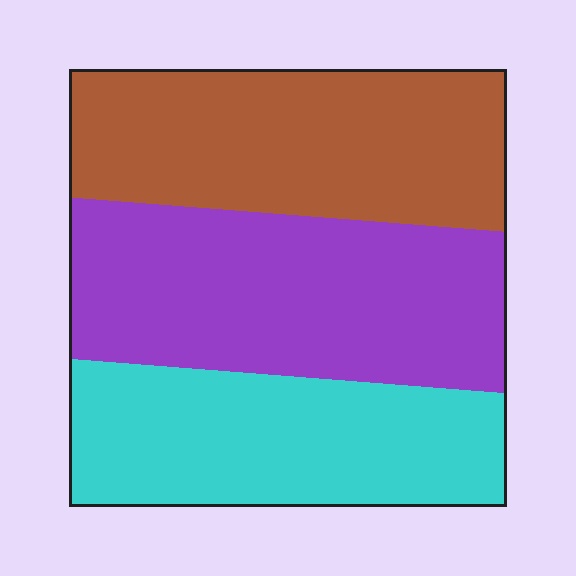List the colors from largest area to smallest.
From largest to smallest: purple, brown, cyan.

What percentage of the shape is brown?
Brown covers roughly 35% of the shape.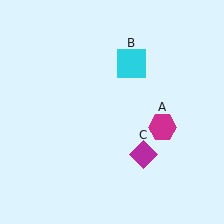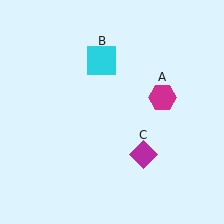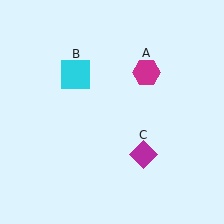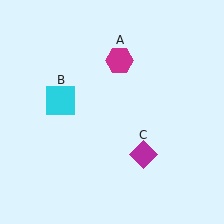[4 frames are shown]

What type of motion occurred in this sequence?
The magenta hexagon (object A), cyan square (object B) rotated counterclockwise around the center of the scene.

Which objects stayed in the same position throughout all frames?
Magenta diamond (object C) remained stationary.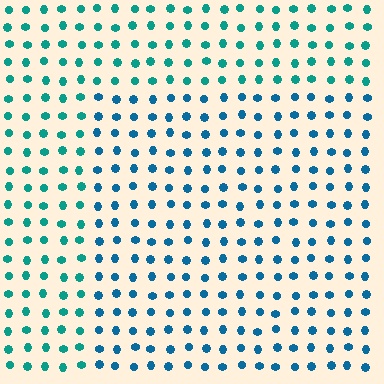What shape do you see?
I see a rectangle.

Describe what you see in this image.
The image is filled with small teal elements in a uniform arrangement. A rectangle-shaped region is visible where the elements are tinted to a slightly different hue, forming a subtle color boundary.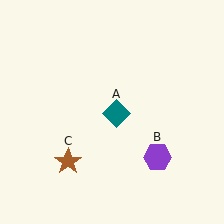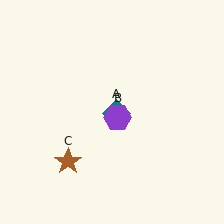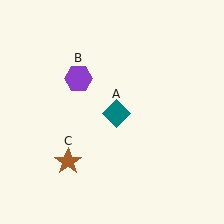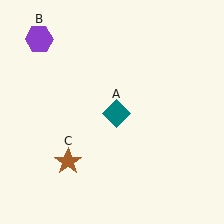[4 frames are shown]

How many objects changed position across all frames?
1 object changed position: purple hexagon (object B).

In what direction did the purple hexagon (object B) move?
The purple hexagon (object B) moved up and to the left.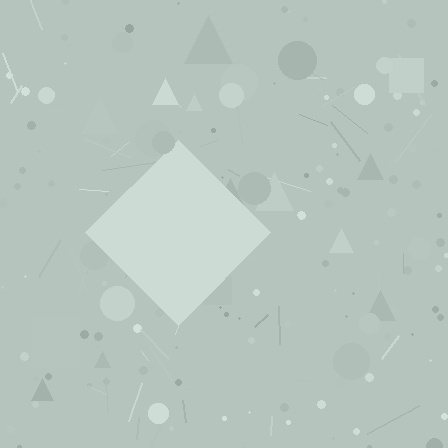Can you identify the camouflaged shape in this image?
The camouflaged shape is a diamond.